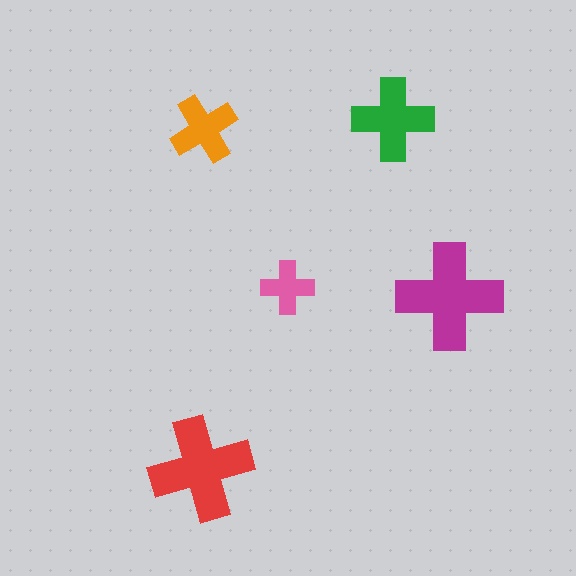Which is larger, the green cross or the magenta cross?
The magenta one.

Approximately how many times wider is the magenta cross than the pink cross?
About 2 times wider.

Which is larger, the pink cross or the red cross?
The red one.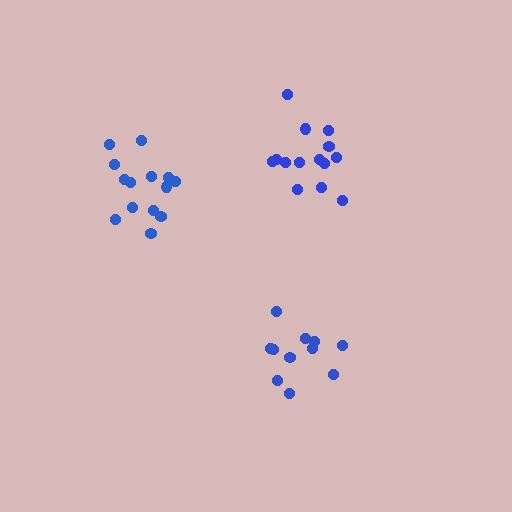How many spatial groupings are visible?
There are 3 spatial groupings.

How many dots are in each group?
Group 1: 14 dots, Group 2: 11 dots, Group 3: 14 dots (39 total).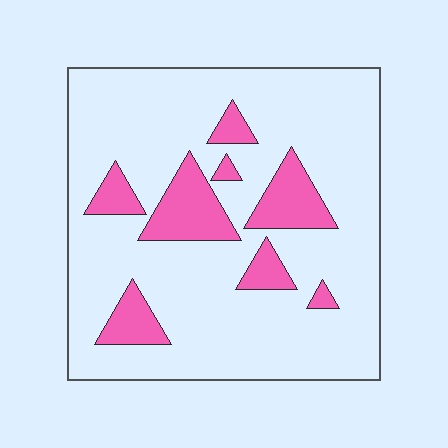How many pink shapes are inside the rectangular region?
8.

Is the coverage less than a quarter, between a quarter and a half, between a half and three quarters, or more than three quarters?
Less than a quarter.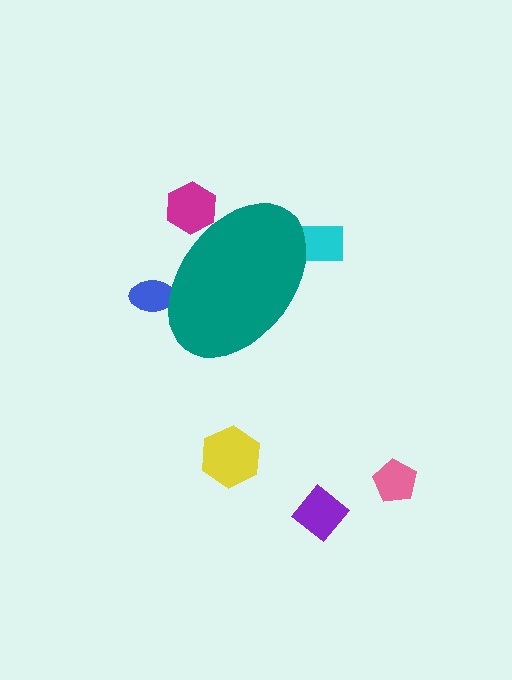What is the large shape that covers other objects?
A teal ellipse.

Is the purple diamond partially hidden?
No, the purple diamond is fully visible.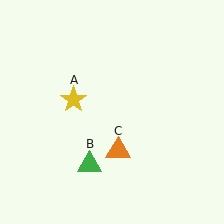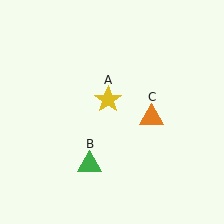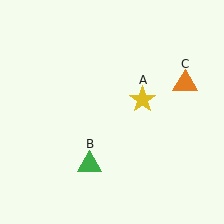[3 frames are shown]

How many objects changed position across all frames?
2 objects changed position: yellow star (object A), orange triangle (object C).